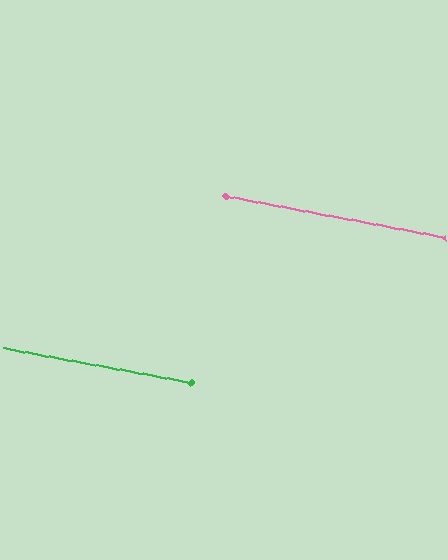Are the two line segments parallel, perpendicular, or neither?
Parallel — their directions differ by only 0.0°.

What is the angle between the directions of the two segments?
Approximately 0 degrees.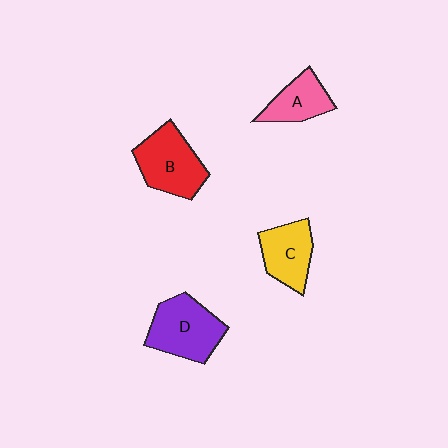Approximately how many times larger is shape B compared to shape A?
Approximately 1.5 times.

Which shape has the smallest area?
Shape A (pink).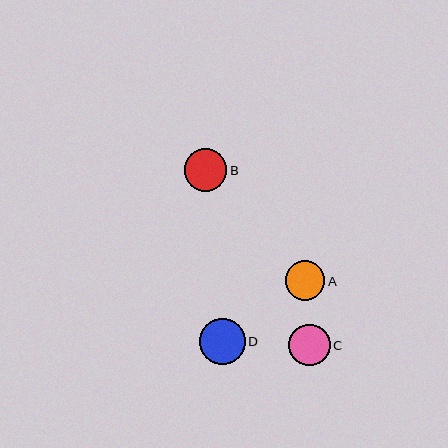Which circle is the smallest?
Circle A is the smallest with a size of approximately 39 pixels.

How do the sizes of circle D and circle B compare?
Circle D and circle B are approximately the same size.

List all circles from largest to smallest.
From largest to smallest: D, B, C, A.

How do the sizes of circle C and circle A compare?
Circle C and circle A are approximately the same size.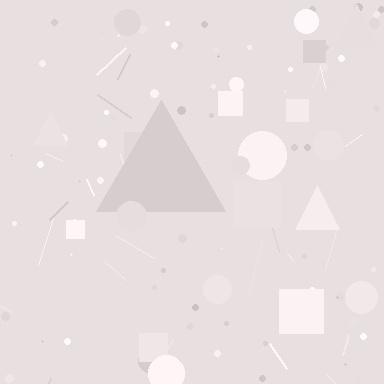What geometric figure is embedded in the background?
A triangle is embedded in the background.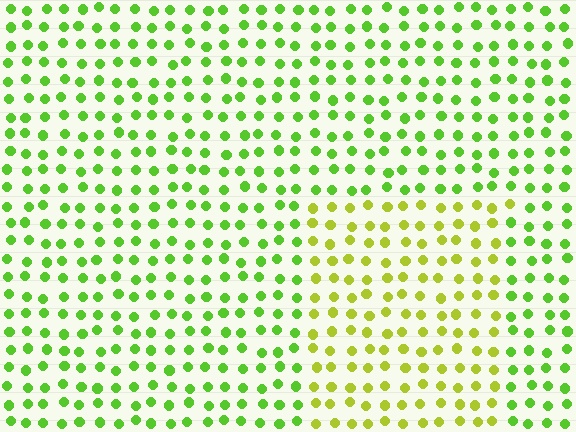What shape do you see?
I see a rectangle.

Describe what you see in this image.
The image is filled with small lime elements in a uniform arrangement. A rectangle-shaped region is visible where the elements are tinted to a slightly different hue, forming a subtle color boundary.